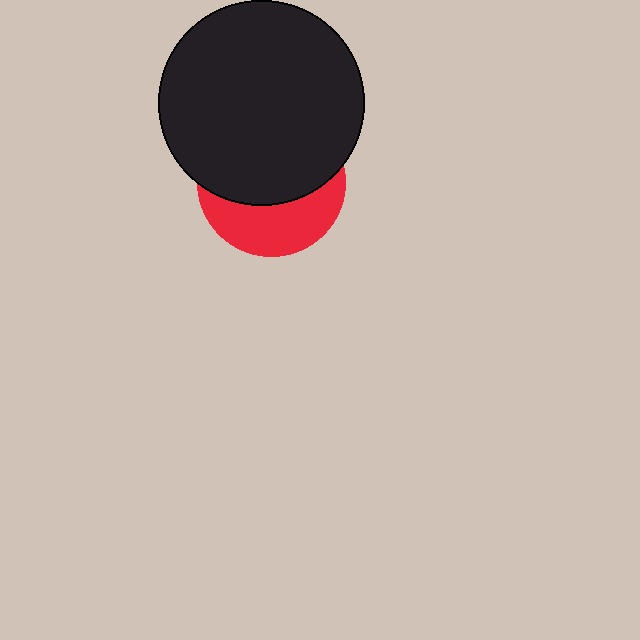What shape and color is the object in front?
The object in front is a black circle.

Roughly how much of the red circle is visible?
A small part of it is visible (roughly 39%).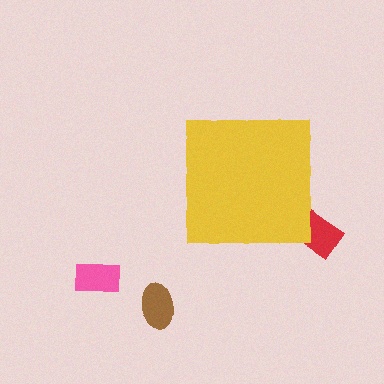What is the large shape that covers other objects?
A yellow square.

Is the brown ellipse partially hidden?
No, the brown ellipse is fully visible.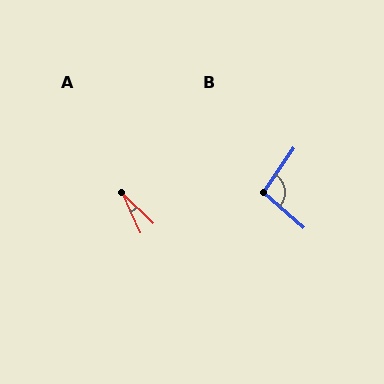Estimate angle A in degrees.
Approximately 21 degrees.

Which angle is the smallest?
A, at approximately 21 degrees.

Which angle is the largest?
B, at approximately 97 degrees.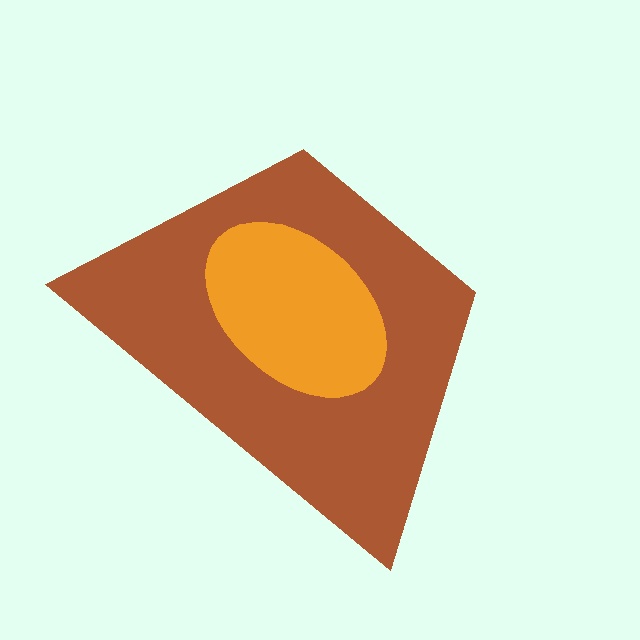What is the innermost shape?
The orange ellipse.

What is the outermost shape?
The brown trapezoid.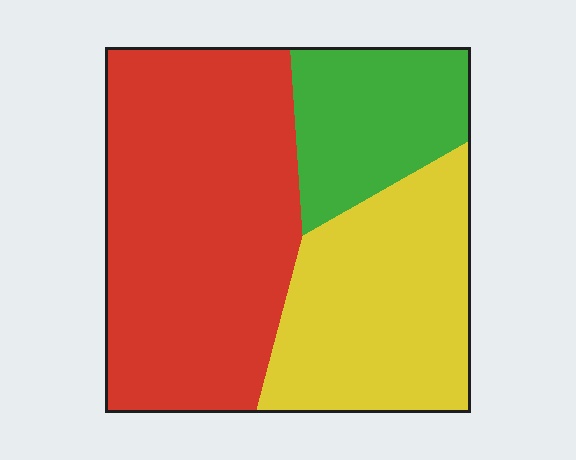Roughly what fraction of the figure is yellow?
Yellow takes up between a sixth and a third of the figure.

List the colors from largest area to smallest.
From largest to smallest: red, yellow, green.